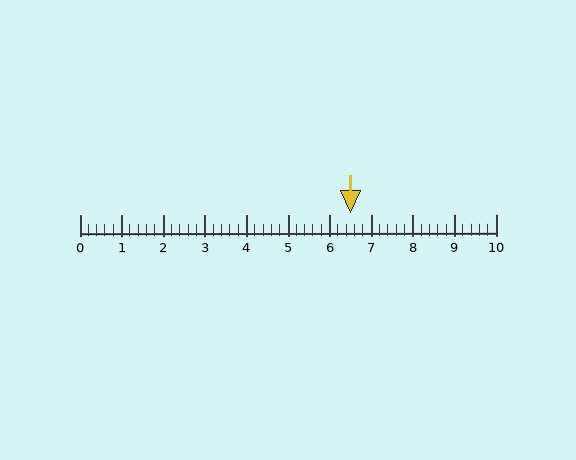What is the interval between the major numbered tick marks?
The major tick marks are spaced 1 units apart.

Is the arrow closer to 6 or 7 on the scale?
The arrow is closer to 7.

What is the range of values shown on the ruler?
The ruler shows values from 0 to 10.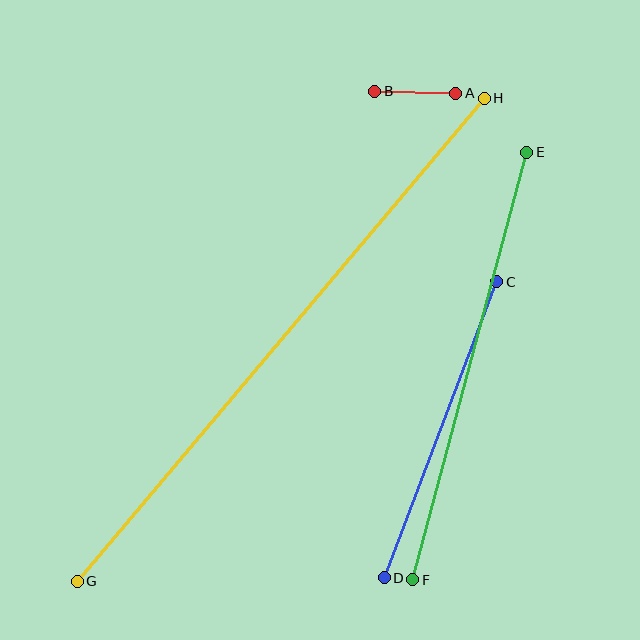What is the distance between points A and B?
The distance is approximately 81 pixels.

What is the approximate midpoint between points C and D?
The midpoint is at approximately (441, 430) pixels.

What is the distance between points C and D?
The distance is approximately 317 pixels.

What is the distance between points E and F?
The distance is approximately 443 pixels.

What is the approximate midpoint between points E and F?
The midpoint is at approximately (470, 366) pixels.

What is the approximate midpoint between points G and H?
The midpoint is at approximately (281, 340) pixels.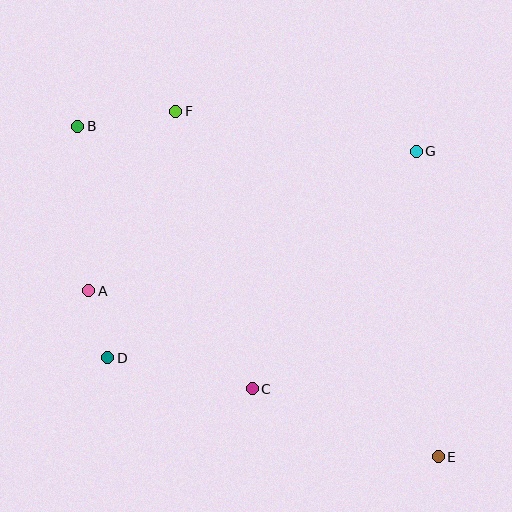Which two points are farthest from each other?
Points B and E are farthest from each other.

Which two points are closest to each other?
Points A and D are closest to each other.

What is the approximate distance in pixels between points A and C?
The distance between A and C is approximately 191 pixels.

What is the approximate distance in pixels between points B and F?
The distance between B and F is approximately 99 pixels.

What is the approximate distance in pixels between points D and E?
The distance between D and E is approximately 345 pixels.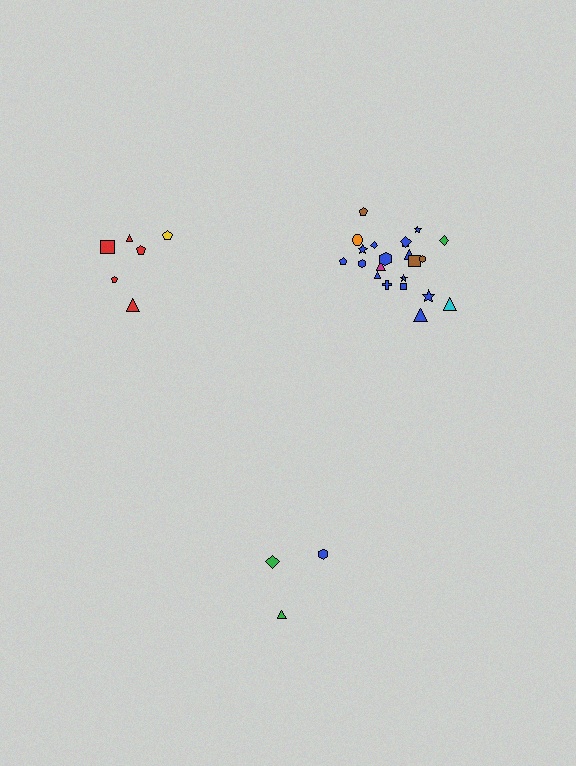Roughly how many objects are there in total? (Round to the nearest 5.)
Roughly 30 objects in total.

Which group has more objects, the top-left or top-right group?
The top-right group.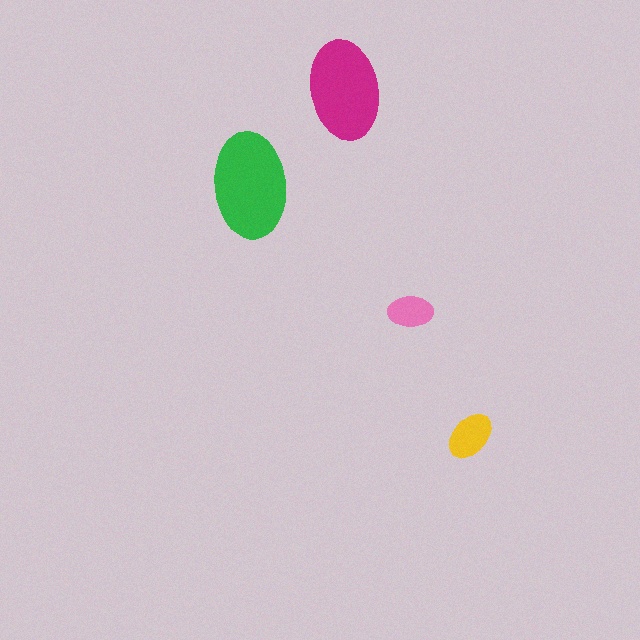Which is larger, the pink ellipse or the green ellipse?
The green one.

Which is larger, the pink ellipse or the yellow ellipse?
The yellow one.